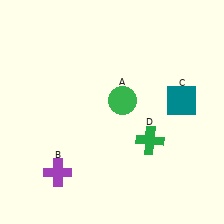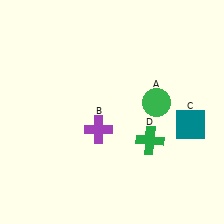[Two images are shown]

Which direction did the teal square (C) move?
The teal square (C) moved down.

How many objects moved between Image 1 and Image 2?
3 objects moved between the two images.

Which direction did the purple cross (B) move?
The purple cross (B) moved up.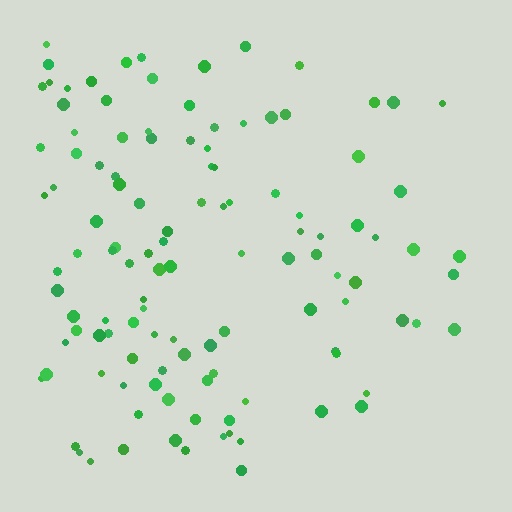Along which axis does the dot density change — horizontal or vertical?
Horizontal.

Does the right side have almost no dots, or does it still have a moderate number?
Still a moderate number, just noticeably fewer than the left.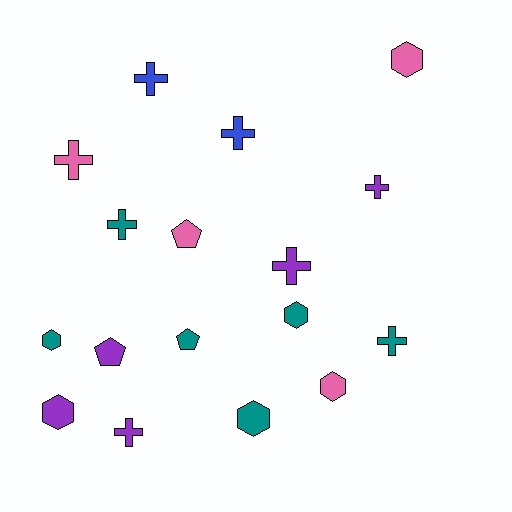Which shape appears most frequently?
Cross, with 8 objects.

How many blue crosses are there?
There are 2 blue crosses.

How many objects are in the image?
There are 17 objects.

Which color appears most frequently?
Teal, with 6 objects.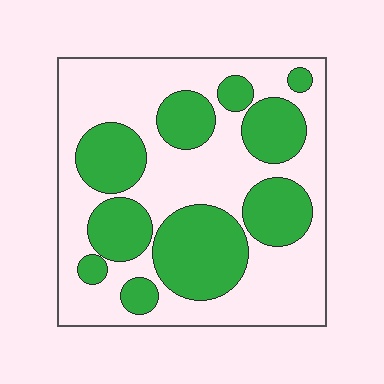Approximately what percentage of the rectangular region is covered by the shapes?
Approximately 40%.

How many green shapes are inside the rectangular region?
10.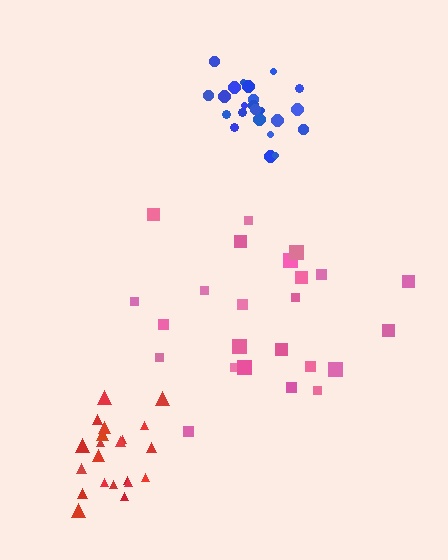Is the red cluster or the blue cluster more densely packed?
Blue.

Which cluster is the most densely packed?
Blue.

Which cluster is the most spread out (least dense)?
Pink.